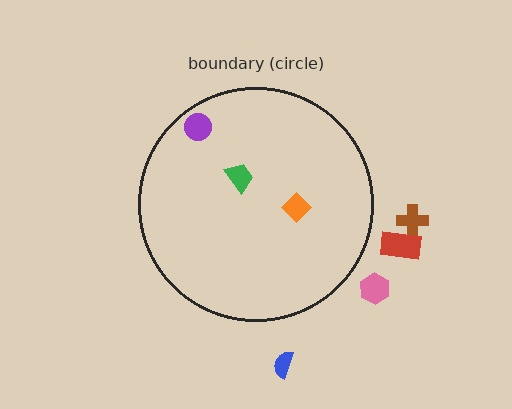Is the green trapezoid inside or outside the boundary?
Inside.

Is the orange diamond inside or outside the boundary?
Inside.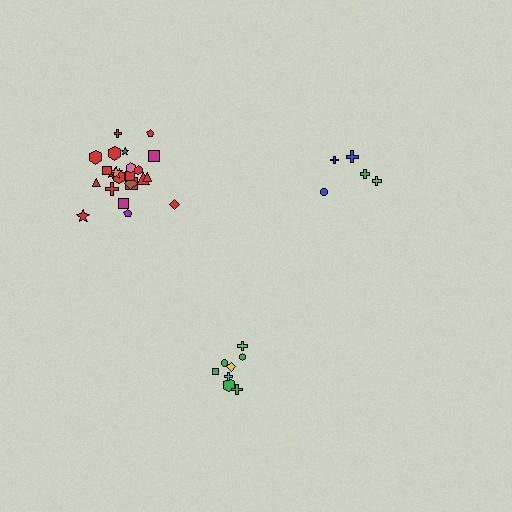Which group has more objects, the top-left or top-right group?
The top-left group.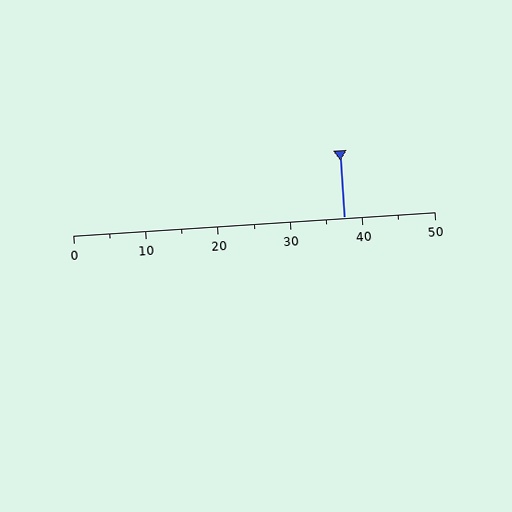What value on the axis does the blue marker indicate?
The marker indicates approximately 37.5.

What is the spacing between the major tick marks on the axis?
The major ticks are spaced 10 apart.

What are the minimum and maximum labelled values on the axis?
The axis runs from 0 to 50.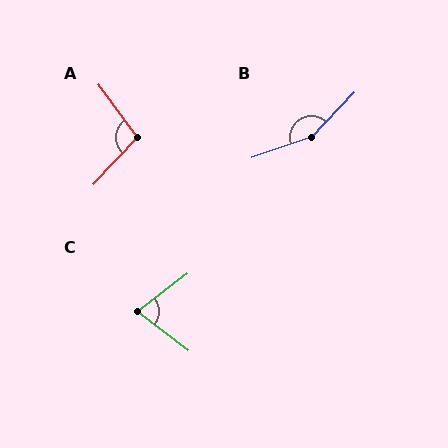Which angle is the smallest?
C, at approximately 75 degrees.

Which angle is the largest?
B, at approximately 153 degrees.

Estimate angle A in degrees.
Approximately 100 degrees.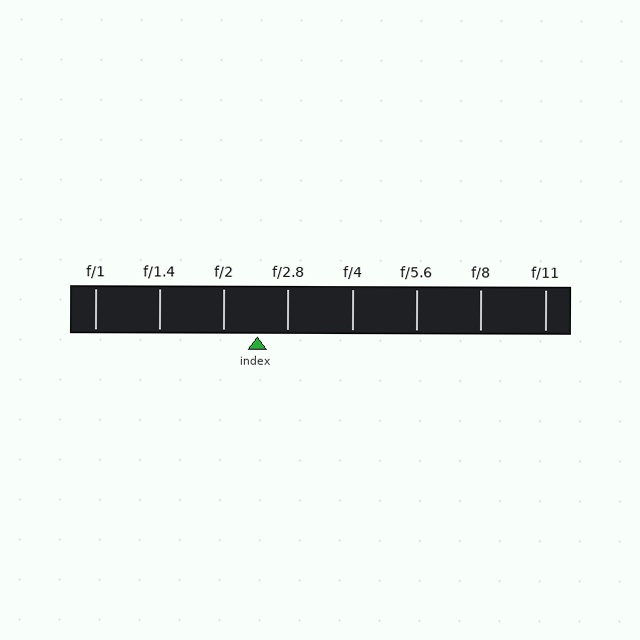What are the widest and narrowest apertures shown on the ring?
The widest aperture shown is f/1 and the narrowest is f/11.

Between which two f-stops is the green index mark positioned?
The index mark is between f/2 and f/2.8.